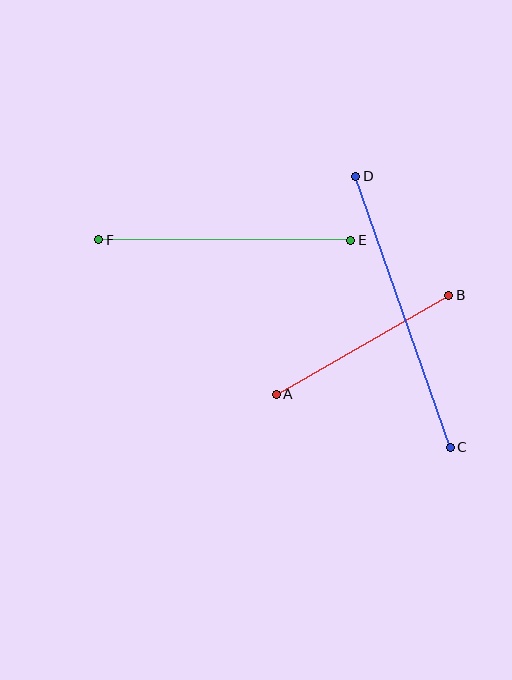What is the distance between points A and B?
The distance is approximately 199 pixels.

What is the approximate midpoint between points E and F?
The midpoint is at approximately (225, 240) pixels.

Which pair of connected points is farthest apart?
Points C and D are farthest apart.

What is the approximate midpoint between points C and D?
The midpoint is at approximately (403, 312) pixels.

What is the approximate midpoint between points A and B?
The midpoint is at approximately (362, 345) pixels.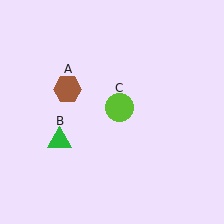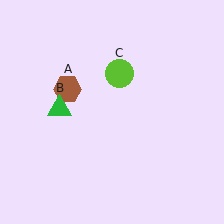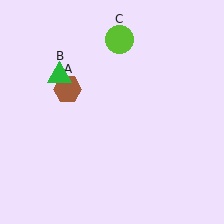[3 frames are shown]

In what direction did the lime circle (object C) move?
The lime circle (object C) moved up.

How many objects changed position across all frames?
2 objects changed position: green triangle (object B), lime circle (object C).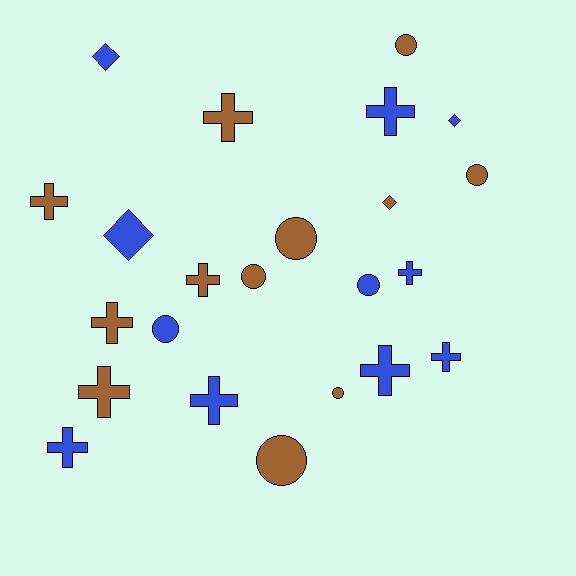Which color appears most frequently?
Brown, with 12 objects.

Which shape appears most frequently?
Cross, with 11 objects.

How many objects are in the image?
There are 23 objects.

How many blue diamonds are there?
There are 3 blue diamonds.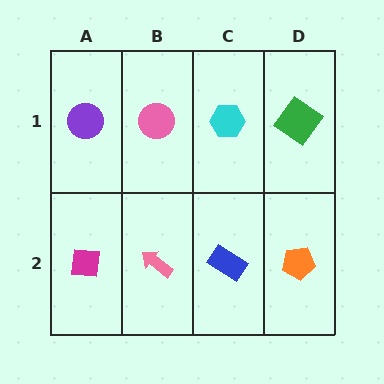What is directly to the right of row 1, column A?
A pink circle.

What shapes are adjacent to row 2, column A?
A purple circle (row 1, column A), a pink arrow (row 2, column B).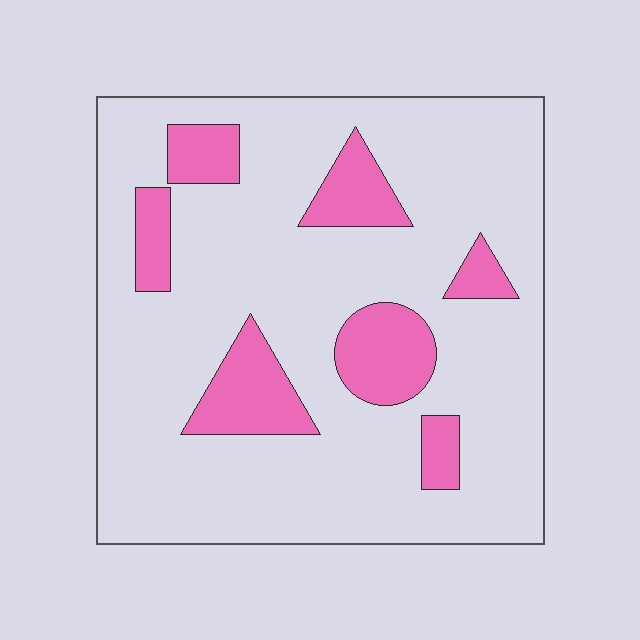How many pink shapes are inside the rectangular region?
7.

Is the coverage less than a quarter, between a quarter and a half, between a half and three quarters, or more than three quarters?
Less than a quarter.